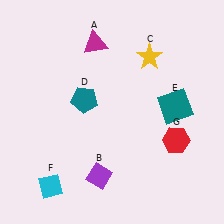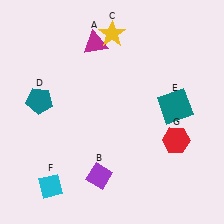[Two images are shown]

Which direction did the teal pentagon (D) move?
The teal pentagon (D) moved left.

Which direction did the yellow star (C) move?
The yellow star (C) moved left.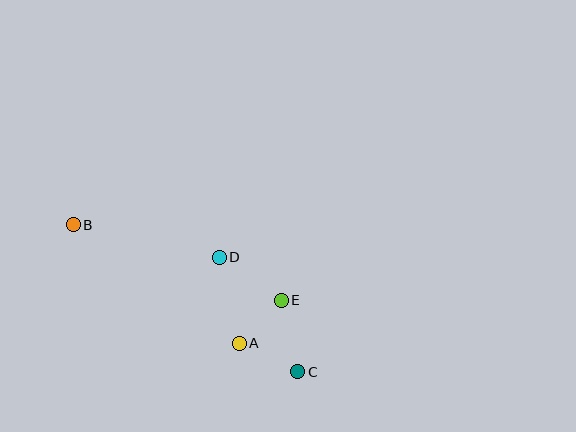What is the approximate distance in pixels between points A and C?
The distance between A and C is approximately 65 pixels.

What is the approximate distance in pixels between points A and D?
The distance between A and D is approximately 88 pixels.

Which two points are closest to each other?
Points A and E are closest to each other.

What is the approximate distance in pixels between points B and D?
The distance between B and D is approximately 150 pixels.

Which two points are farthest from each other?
Points B and C are farthest from each other.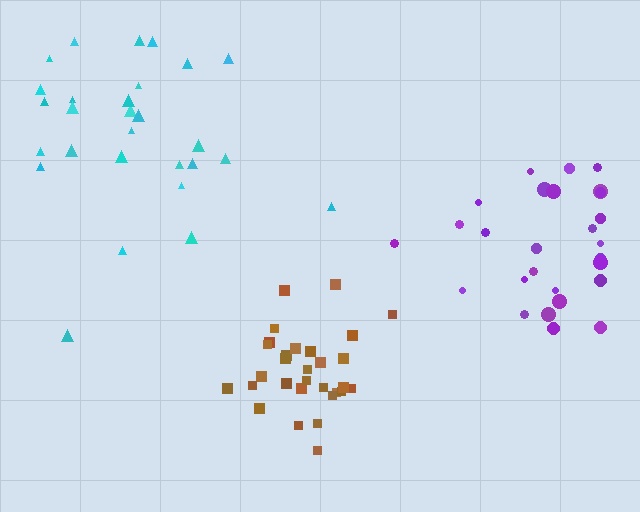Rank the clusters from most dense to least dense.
brown, cyan, purple.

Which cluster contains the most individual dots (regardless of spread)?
Brown (30).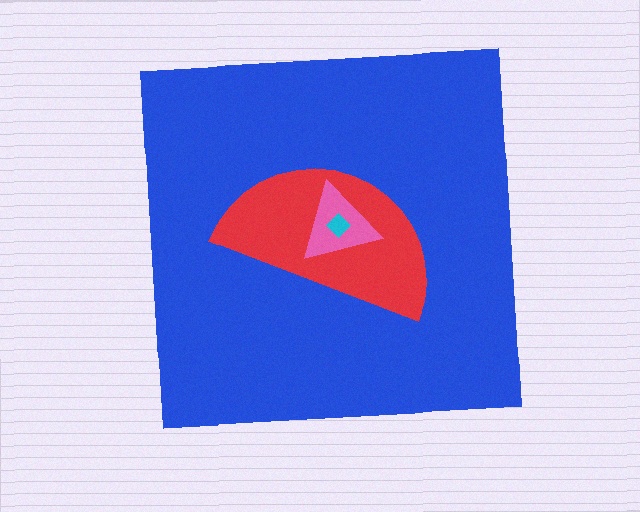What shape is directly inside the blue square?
The red semicircle.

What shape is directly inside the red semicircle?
The pink triangle.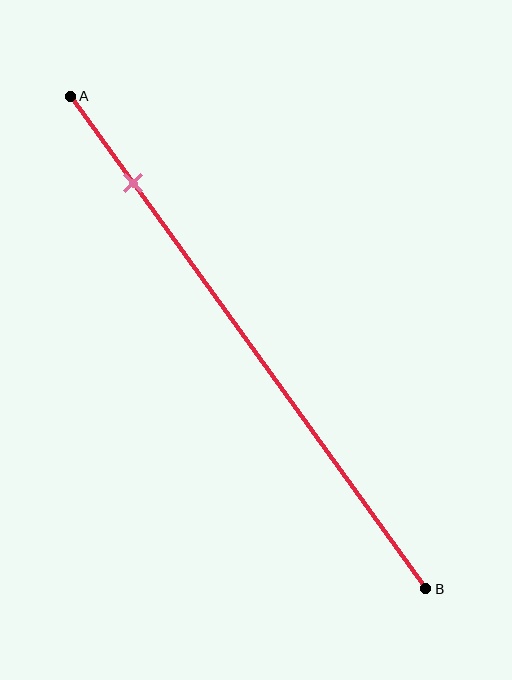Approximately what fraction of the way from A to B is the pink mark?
The pink mark is approximately 20% of the way from A to B.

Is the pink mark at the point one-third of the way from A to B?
No, the mark is at about 20% from A, not at the 33% one-third point.